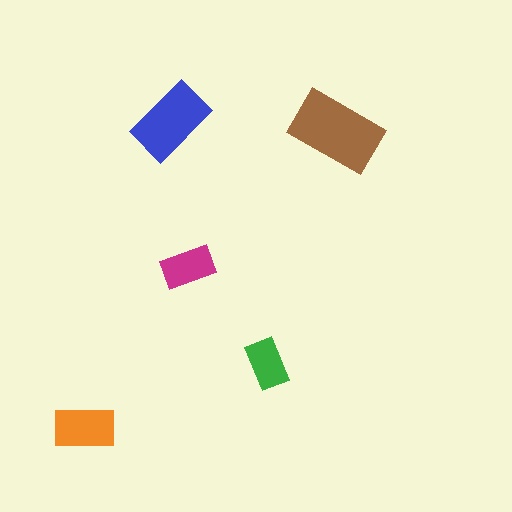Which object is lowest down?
The orange rectangle is bottommost.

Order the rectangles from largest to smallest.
the brown one, the blue one, the orange one, the magenta one, the green one.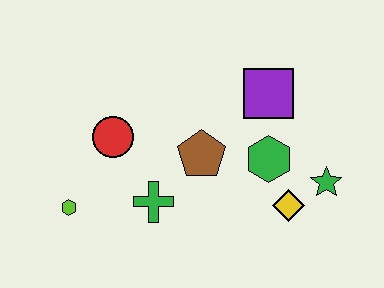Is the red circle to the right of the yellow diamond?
No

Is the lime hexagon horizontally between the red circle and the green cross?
No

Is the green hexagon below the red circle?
Yes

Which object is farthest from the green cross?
The green star is farthest from the green cross.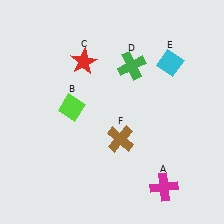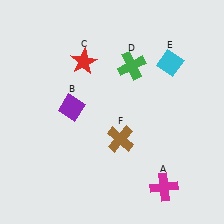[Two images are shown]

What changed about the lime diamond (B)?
In Image 1, B is lime. In Image 2, it changed to purple.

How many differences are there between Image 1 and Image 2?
There is 1 difference between the two images.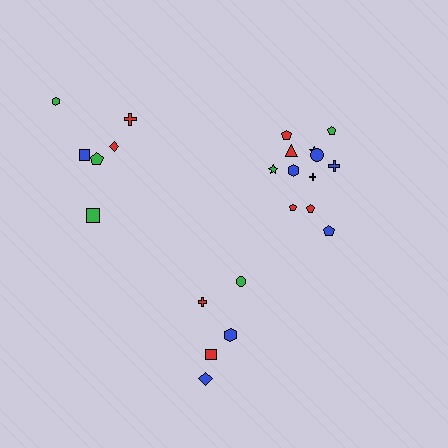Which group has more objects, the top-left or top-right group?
The top-right group.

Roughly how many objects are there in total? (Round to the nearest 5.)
Roughly 25 objects in total.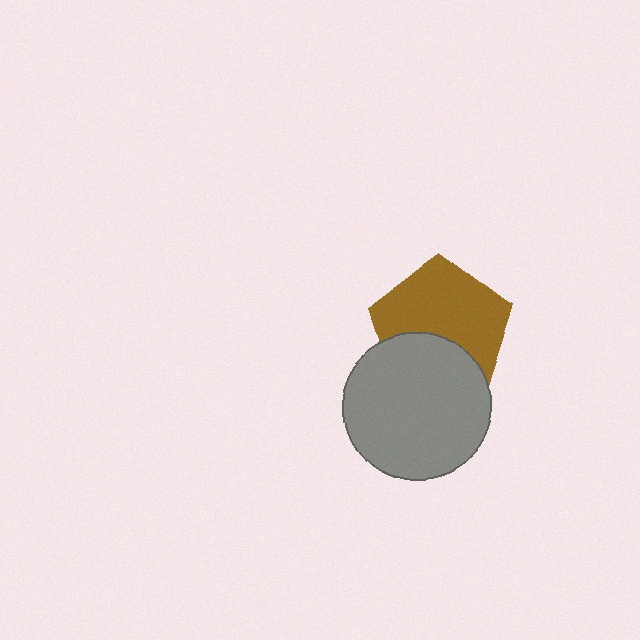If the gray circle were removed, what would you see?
You would see the complete brown pentagon.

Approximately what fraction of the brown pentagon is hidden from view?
Roughly 36% of the brown pentagon is hidden behind the gray circle.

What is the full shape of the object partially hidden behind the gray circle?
The partially hidden object is a brown pentagon.